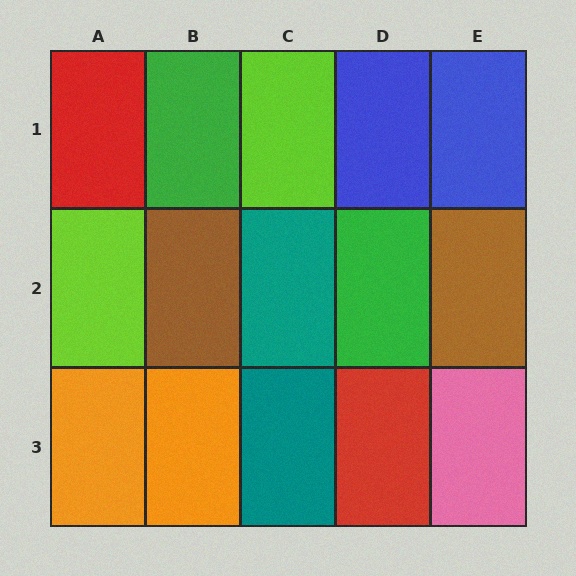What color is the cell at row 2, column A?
Lime.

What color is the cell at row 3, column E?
Pink.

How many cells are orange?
2 cells are orange.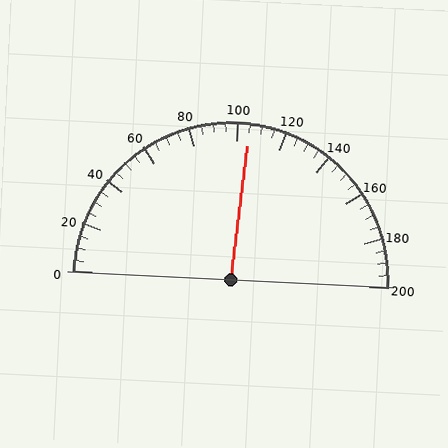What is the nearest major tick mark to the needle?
The nearest major tick mark is 100.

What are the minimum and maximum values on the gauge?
The gauge ranges from 0 to 200.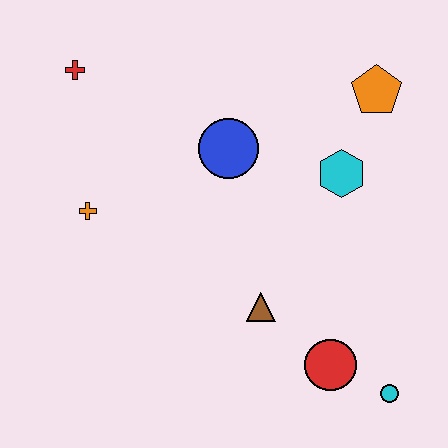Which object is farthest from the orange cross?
The cyan circle is farthest from the orange cross.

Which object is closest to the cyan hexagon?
The orange pentagon is closest to the cyan hexagon.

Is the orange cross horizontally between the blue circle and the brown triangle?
No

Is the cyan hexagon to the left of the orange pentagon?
Yes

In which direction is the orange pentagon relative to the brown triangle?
The orange pentagon is above the brown triangle.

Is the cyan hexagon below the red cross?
Yes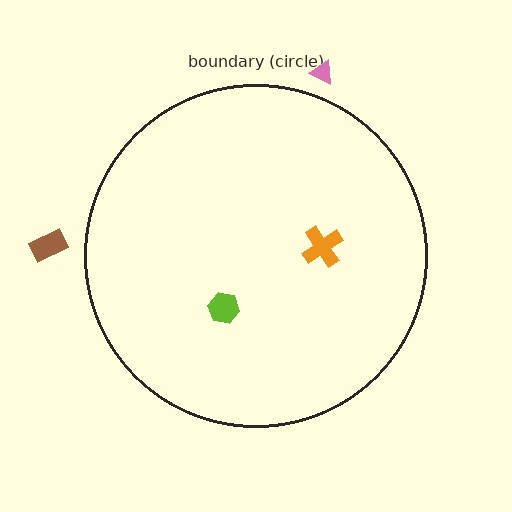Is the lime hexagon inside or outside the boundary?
Inside.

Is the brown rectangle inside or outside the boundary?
Outside.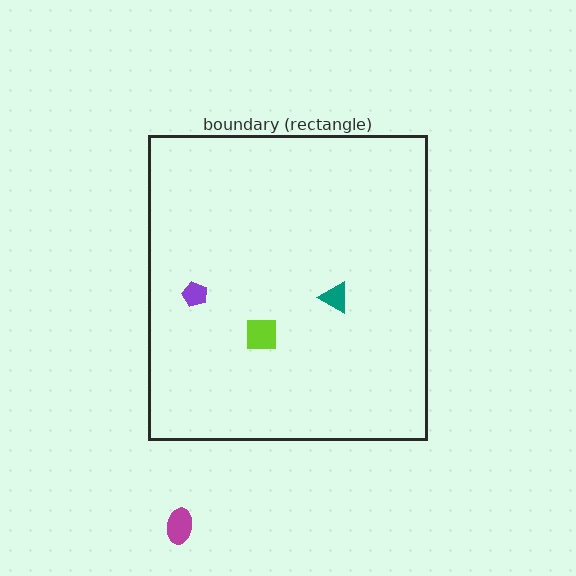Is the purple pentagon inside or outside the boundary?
Inside.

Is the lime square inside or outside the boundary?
Inside.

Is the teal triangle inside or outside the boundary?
Inside.